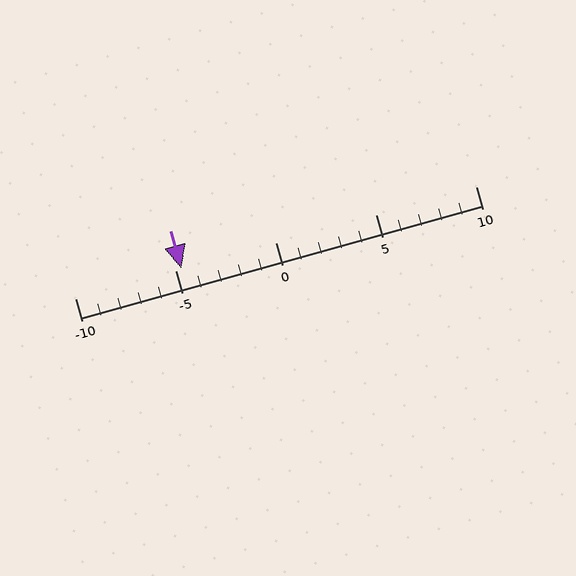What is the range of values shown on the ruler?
The ruler shows values from -10 to 10.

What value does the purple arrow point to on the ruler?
The purple arrow points to approximately -5.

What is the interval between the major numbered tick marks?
The major tick marks are spaced 5 units apart.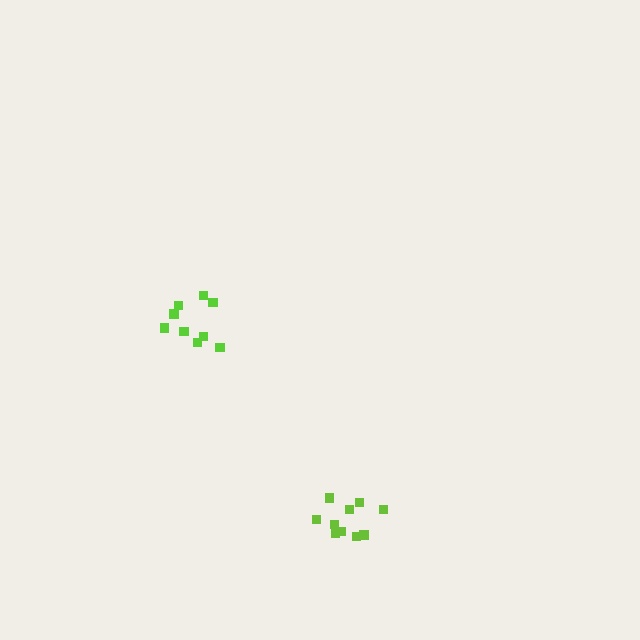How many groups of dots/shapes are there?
There are 2 groups.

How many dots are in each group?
Group 1: 9 dots, Group 2: 10 dots (19 total).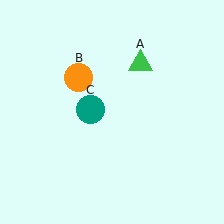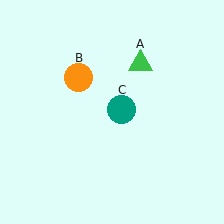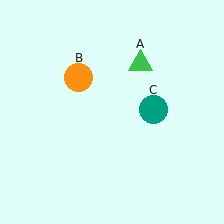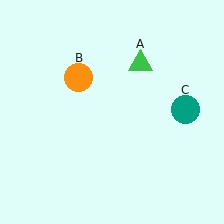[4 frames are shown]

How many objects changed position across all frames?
1 object changed position: teal circle (object C).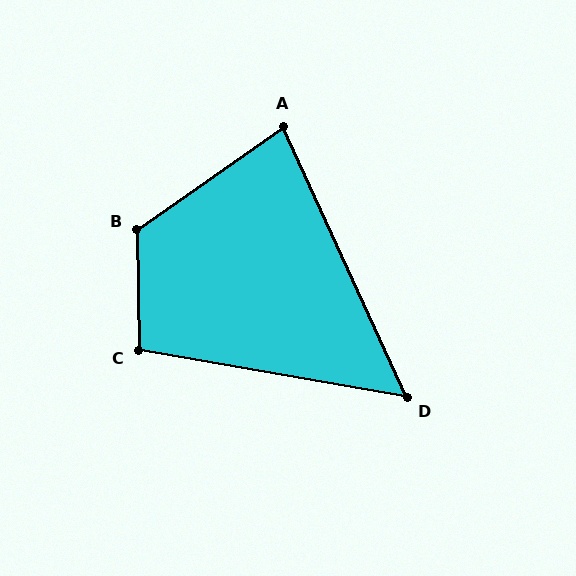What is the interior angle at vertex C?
Approximately 101 degrees (obtuse).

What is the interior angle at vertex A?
Approximately 79 degrees (acute).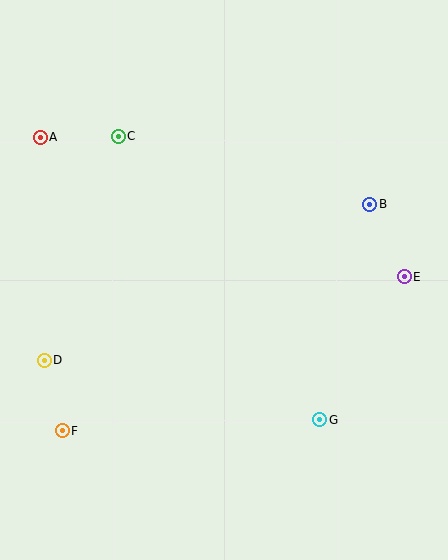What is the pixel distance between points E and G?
The distance between E and G is 166 pixels.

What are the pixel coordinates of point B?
Point B is at (370, 204).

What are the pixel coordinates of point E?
Point E is at (404, 277).